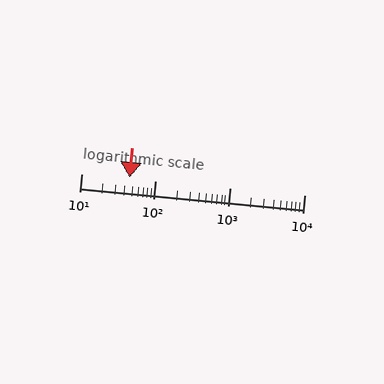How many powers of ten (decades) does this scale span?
The scale spans 3 decades, from 10 to 10000.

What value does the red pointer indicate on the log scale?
The pointer indicates approximately 45.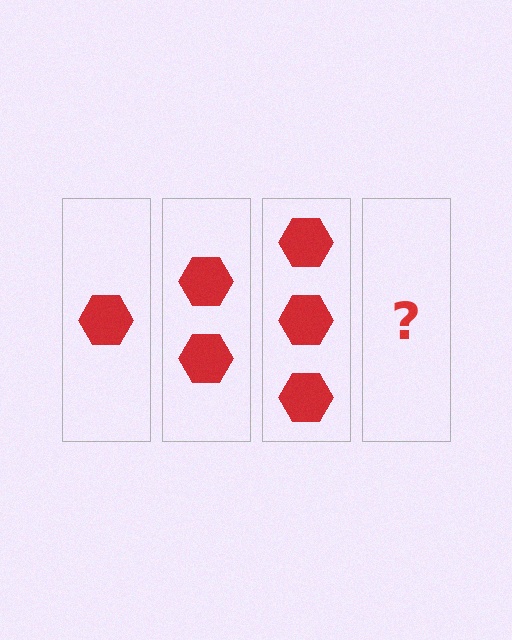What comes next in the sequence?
The next element should be 4 hexagons.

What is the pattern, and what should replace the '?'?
The pattern is that each step adds one more hexagon. The '?' should be 4 hexagons.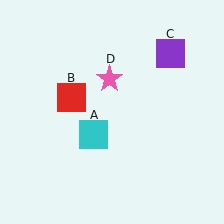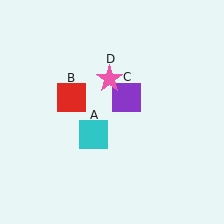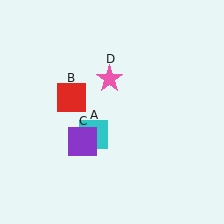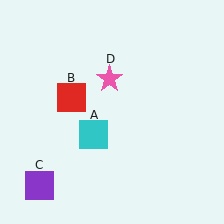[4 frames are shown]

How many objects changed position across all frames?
1 object changed position: purple square (object C).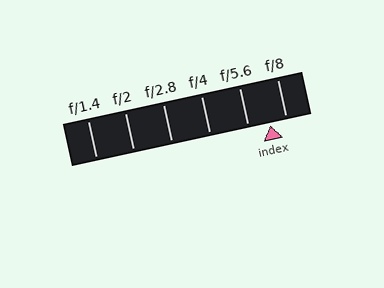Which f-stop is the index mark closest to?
The index mark is closest to f/8.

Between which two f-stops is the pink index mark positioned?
The index mark is between f/5.6 and f/8.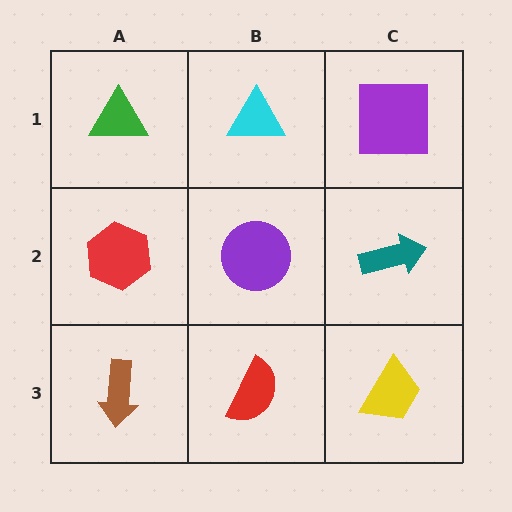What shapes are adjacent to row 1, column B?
A purple circle (row 2, column B), a green triangle (row 1, column A), a purple square (row 1, column C).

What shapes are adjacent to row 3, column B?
A purple circle (row 2, column B), a brown arrow (row 3, column A), a yellow trapezoid (row 3, column C).